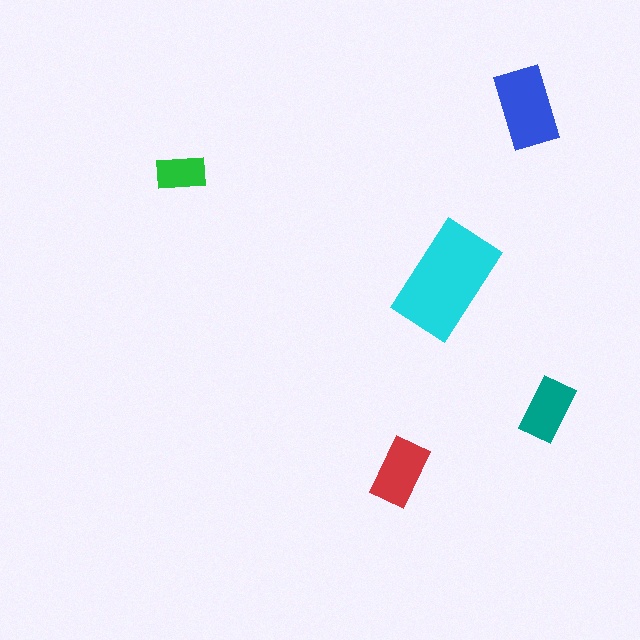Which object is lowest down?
The red rectangle is bottommost.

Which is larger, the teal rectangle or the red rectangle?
The red one.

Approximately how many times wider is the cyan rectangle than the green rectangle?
About 2.5 times wider.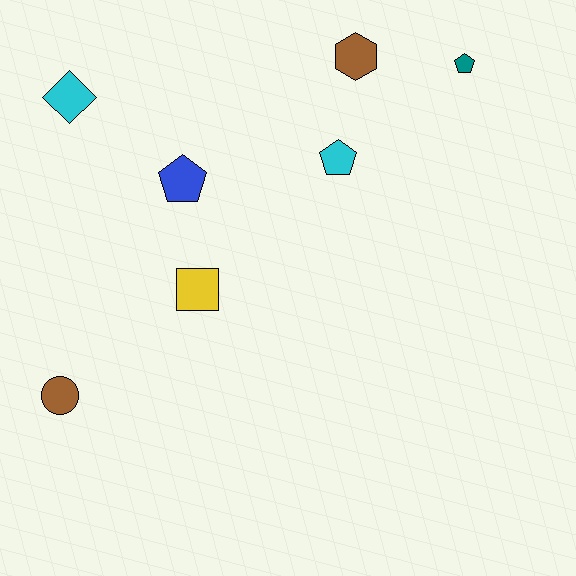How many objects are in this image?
There are 7 objects.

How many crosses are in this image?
There are no crosses.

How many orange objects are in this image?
There are no orange objects.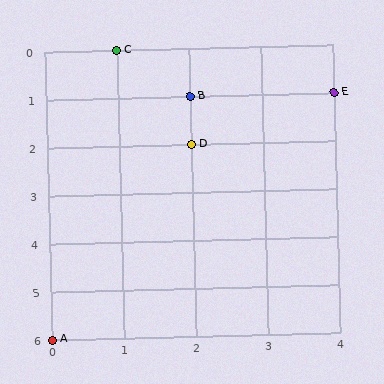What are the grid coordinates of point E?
Point E is at grid coordinates (4, 1).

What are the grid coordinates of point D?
Point D is at grid coordinates (2, 2).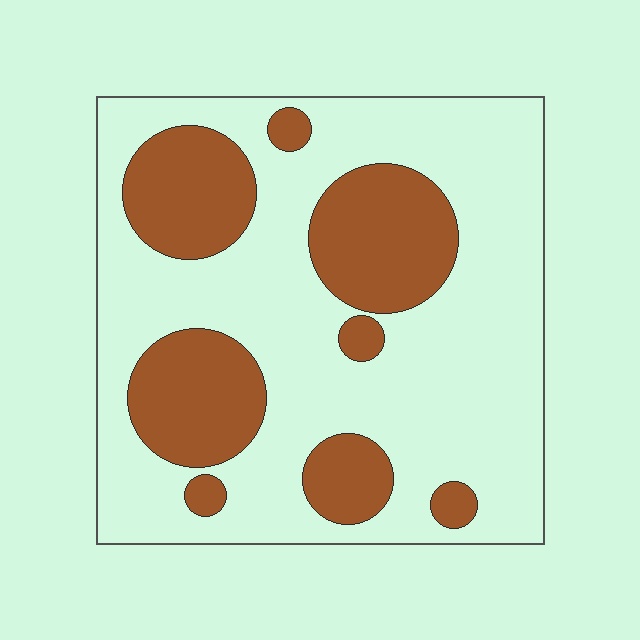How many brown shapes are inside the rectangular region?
8.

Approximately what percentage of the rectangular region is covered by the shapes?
Approximately 30%.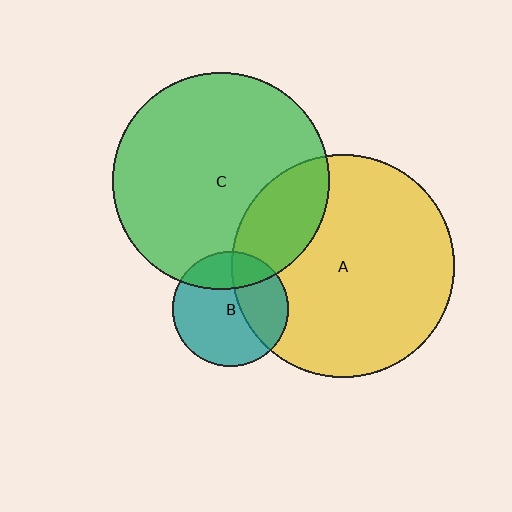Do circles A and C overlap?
Yes.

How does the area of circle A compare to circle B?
Approximately 3.7 times.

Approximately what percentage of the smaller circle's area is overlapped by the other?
Approximately 20%.